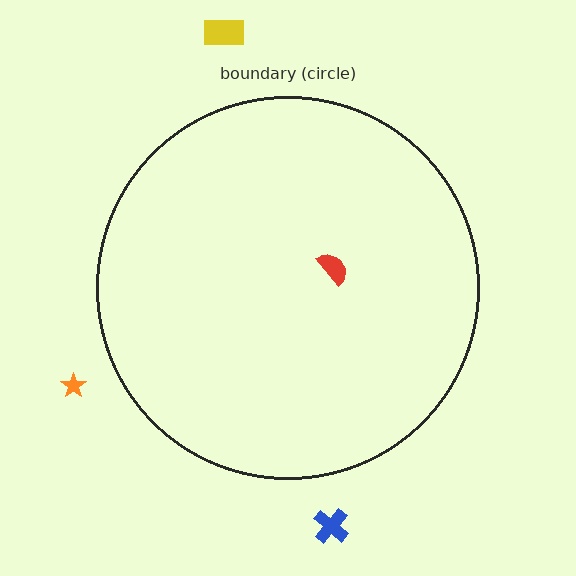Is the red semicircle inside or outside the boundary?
Inside.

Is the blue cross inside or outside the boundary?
Outside.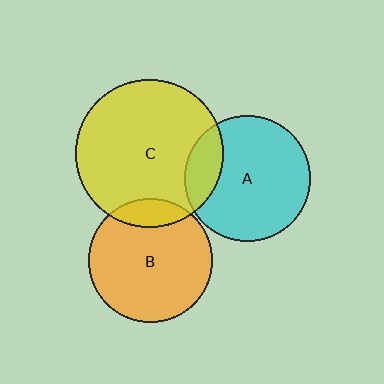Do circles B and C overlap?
Yes.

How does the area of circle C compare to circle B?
Approximately 1.4 times.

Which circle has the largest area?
Circle C (yellow).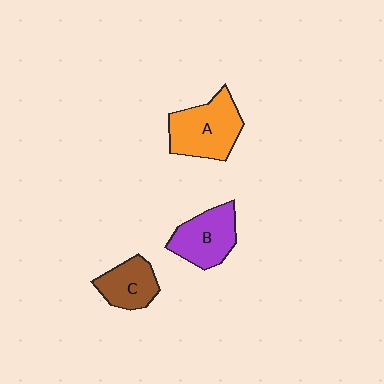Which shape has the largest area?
Shape A (orange).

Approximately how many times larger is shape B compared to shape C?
Approximately 1.3 times.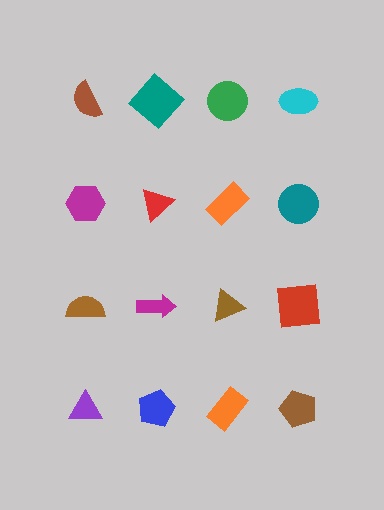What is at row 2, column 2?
A red triangle.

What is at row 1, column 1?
A brown semicircle.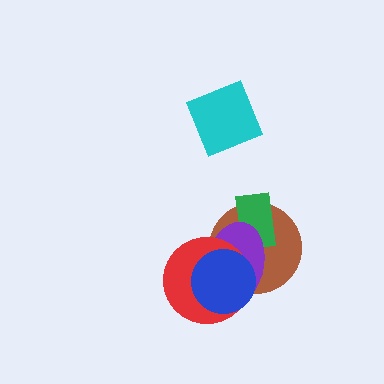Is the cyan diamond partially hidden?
No, no other shape covers it.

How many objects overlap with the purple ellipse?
4 objects overlap with the purple ellipse.